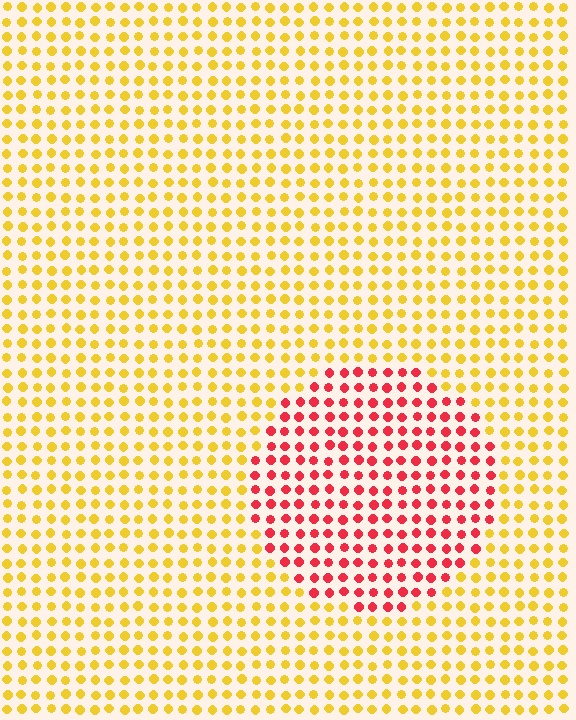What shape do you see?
I see a circle.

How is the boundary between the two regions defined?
The boundary is defined purely by a slight shift in hue (about 57 degrees). Spacing, size, and orientation are identical on both sides.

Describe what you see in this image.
The image is filled with small yellow elements in a uniform arrangement. A circle-shaped region is visible where the elements are tinted to a slightly different hue, forming a subtle color boundary.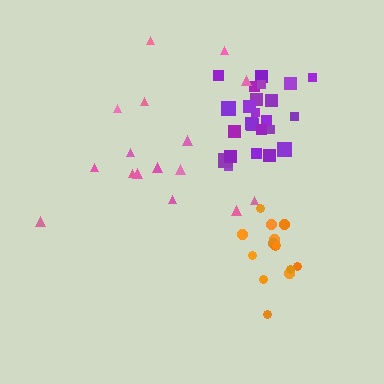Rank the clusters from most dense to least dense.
purple, orange, pink.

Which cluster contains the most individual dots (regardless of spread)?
Purple (24).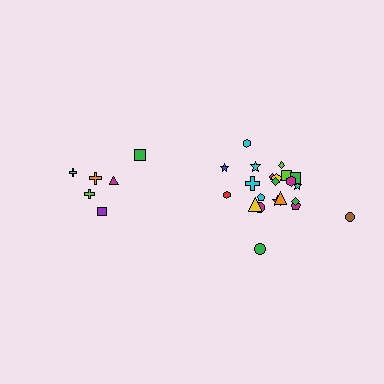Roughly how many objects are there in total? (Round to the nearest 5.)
Roughly 30 objects in total.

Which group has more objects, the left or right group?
The right group.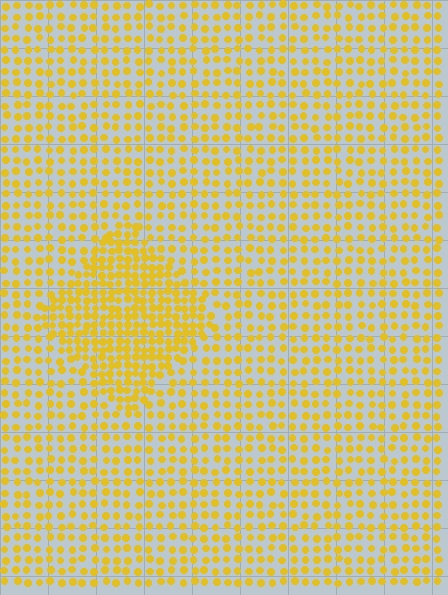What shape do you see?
I see a diamond.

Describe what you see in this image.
The image contains small yellow elements arranged at two different densities. A diamond-shaped region is visible where the elements are more densely packed than the surrounding area.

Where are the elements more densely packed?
The elements are more densely packed inside the diamond boundary.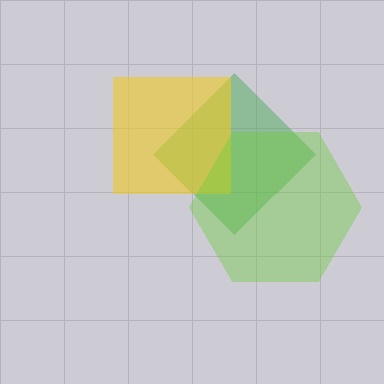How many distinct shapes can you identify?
There are 3 distinct shapes: a green diamond, a yellow square, a lime hexagon.